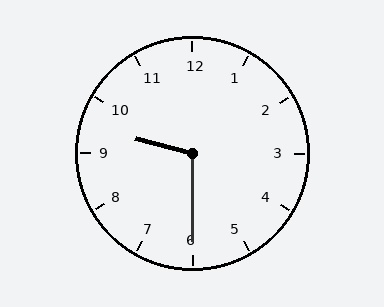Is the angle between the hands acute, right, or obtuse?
It is obtuse.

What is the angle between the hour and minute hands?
Approximately 105 degrees.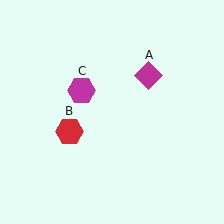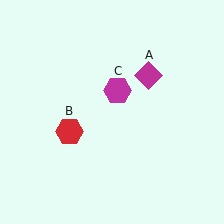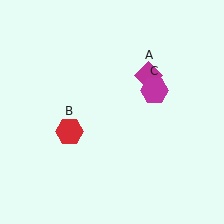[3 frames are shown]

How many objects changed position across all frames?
1 object changed position: magenta hexagon (object C).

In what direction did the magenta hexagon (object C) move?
The magenta hexagon (object C) moved right.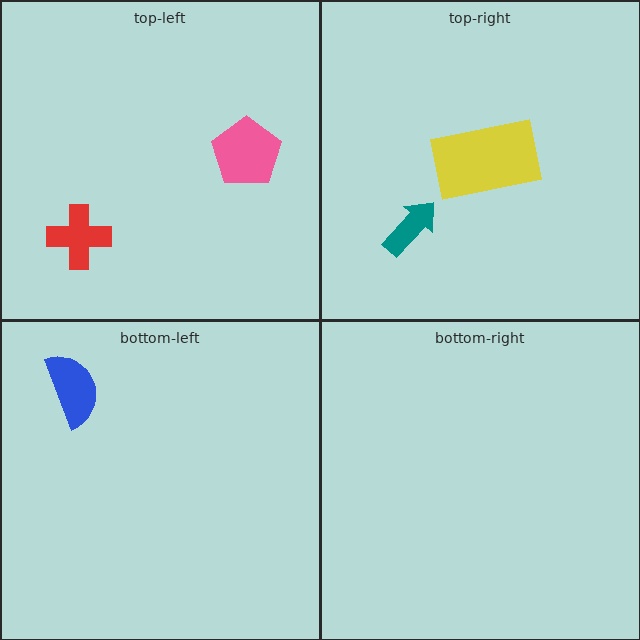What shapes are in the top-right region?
The yellow rectangle, the teal arrow.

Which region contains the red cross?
The top-left region.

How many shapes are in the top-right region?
2.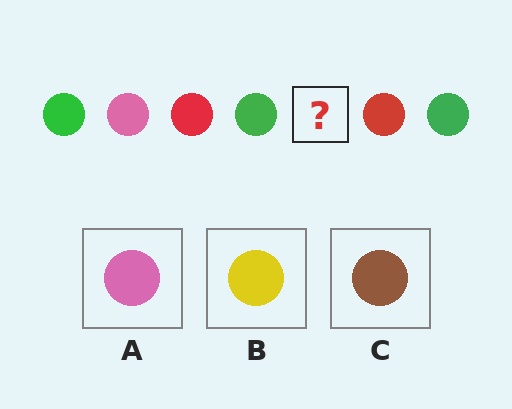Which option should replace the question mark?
Option A.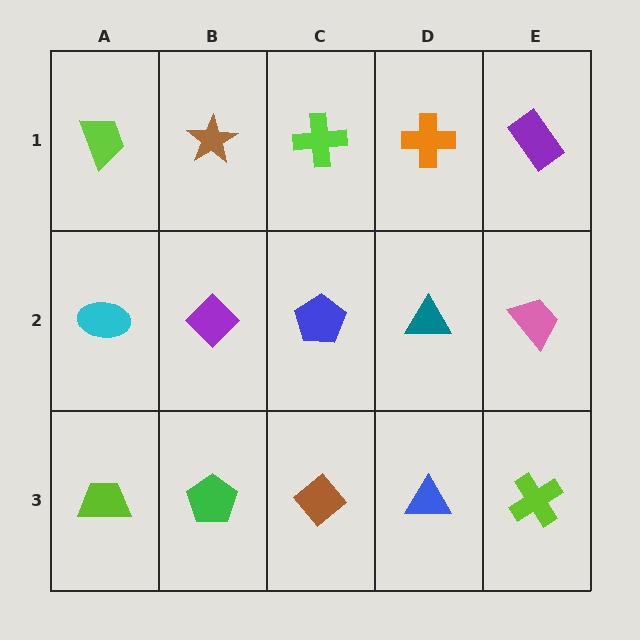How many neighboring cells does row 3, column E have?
2.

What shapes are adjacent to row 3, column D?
A teal triangle (row 2, column D), a brown diamond (row 3, column C), a lime cross (row 3, column E).